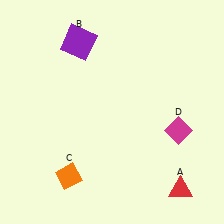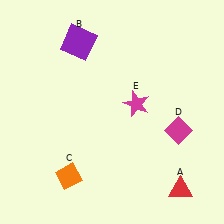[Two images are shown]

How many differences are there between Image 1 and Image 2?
There is 1 difference between the two images.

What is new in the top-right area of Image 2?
A magenta star (E) was added in the top-right area of Image 2.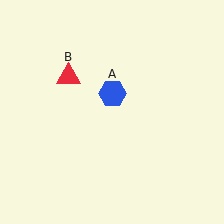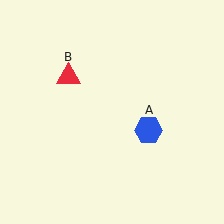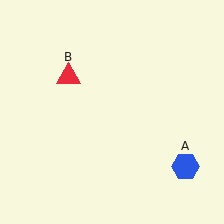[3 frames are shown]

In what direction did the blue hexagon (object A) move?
The blue hexagon (object A) moved down and to the right.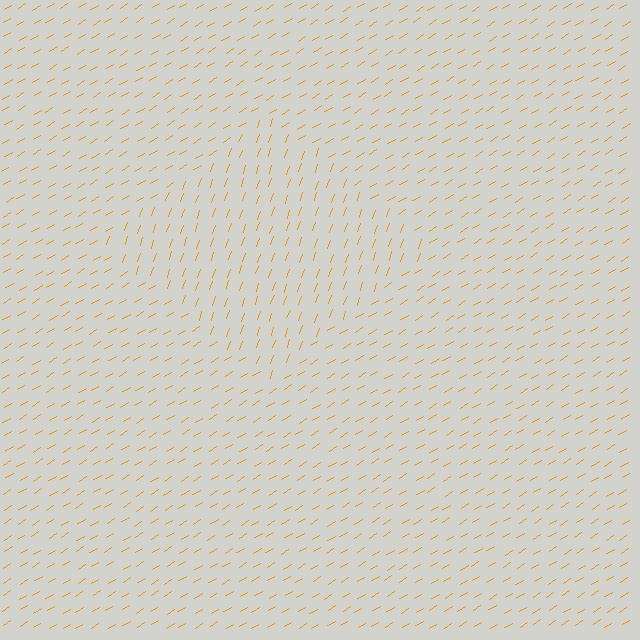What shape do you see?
I see a diamond.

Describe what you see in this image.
The image is filled with small orange line segments. A diamond region in the image has lines oriented differently from the surrounding lines, creating a visible texture boundary.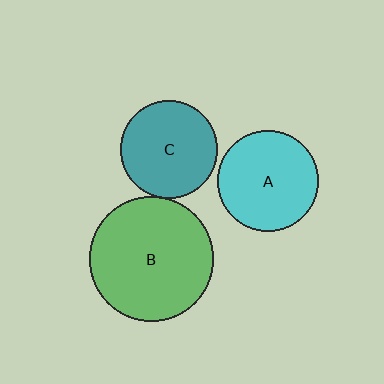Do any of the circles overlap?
No, none of the circles overlap.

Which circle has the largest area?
Circle B (green).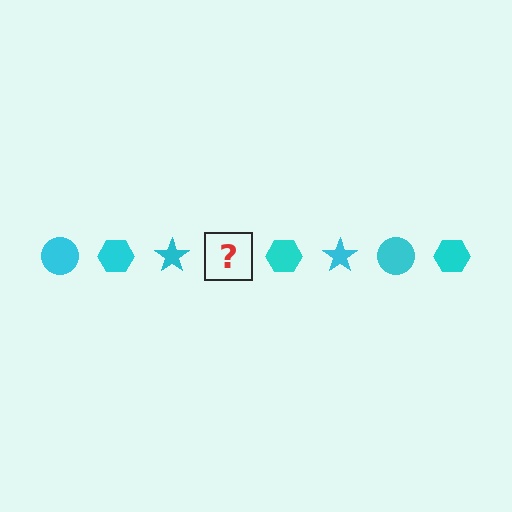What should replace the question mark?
The question mark should be replaced with a cyan circle.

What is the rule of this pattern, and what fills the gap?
The rule is that the pattern cycles through circle, hexagon, star shapes in cyan. The gap should be filled with a cyan circle.